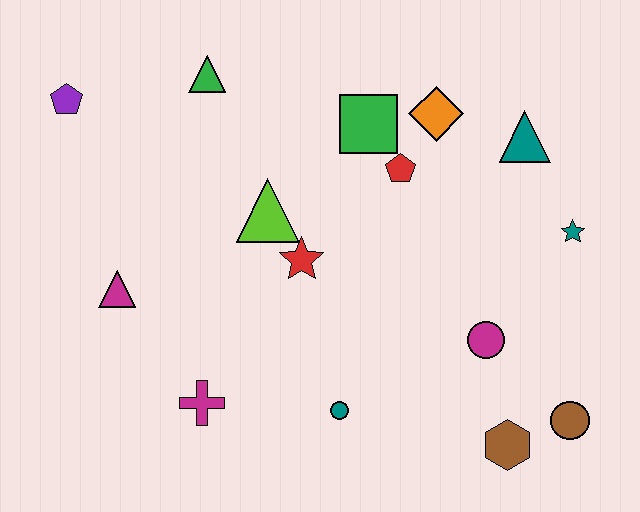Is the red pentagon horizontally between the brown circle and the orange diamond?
No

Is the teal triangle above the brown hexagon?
Yes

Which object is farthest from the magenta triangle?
The brown circle is farthest from the magenta triangle.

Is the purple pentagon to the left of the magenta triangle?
Yes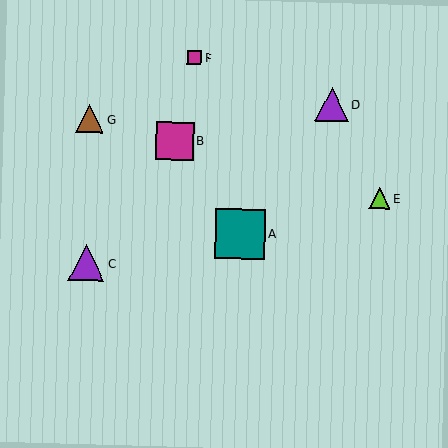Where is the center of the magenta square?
The center of the magenta square is at (175, 141).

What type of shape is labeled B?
Shape B is a magenta square.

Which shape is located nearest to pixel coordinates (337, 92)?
The purple triangle (labeled D) at (332, 104) is nearest to that location.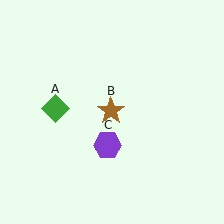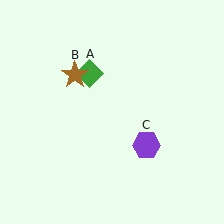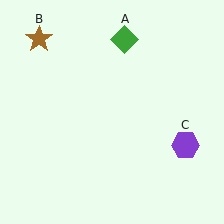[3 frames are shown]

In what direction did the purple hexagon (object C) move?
The purple hexagon (object C) moved right.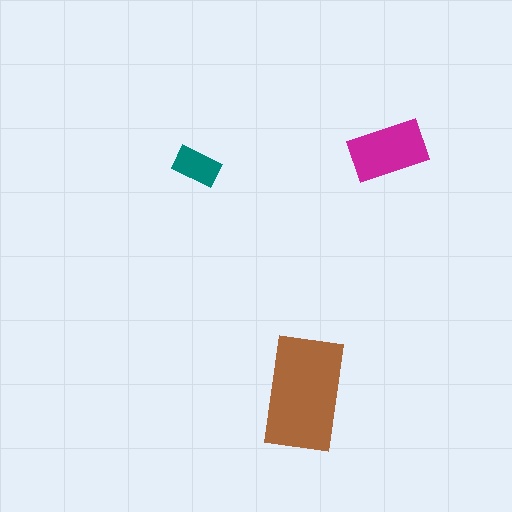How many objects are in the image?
There are 3 objects in the image.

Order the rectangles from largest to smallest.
the brown one, the magenta one, the teal one.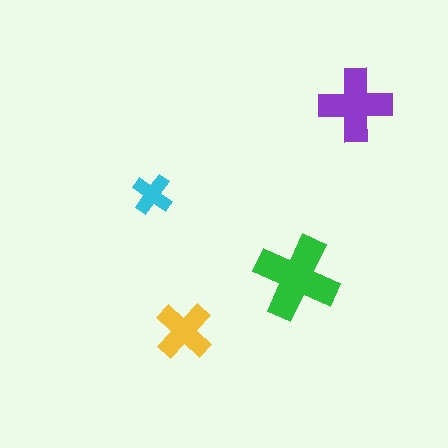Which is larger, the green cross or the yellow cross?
The green one.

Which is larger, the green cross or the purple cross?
The green one.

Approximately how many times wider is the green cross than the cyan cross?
About 2 times wider.